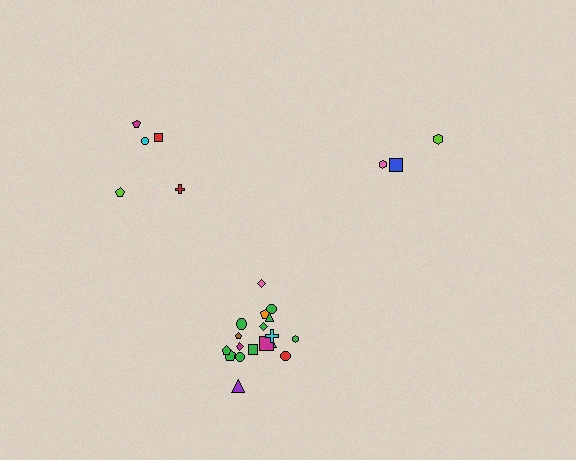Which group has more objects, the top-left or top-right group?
The top-left group.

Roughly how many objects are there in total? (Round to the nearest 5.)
Roughly 25 objects in total.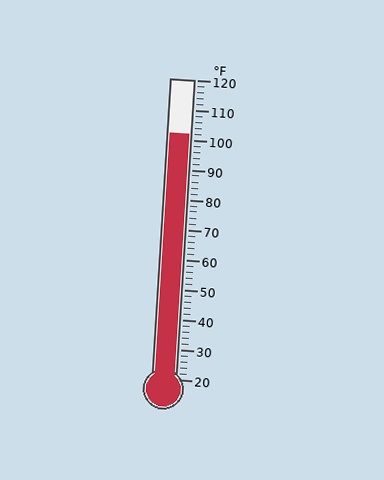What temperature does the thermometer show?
The thermometer shows approximately 102°F.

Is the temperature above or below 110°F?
The temperature is below 110°F.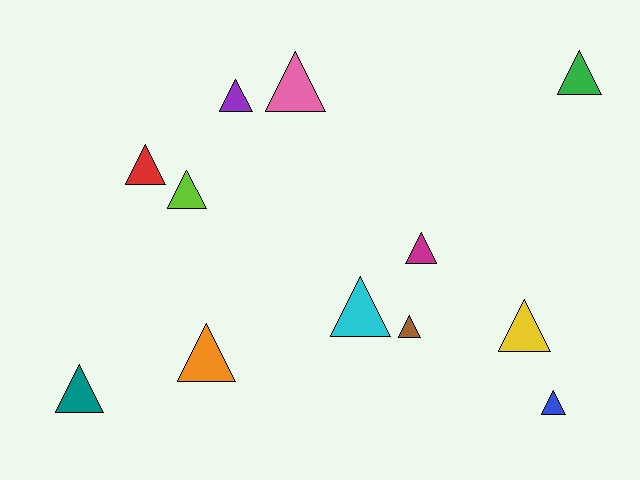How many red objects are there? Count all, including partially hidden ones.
There is 1 red object.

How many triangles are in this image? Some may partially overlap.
There are 12 triangles.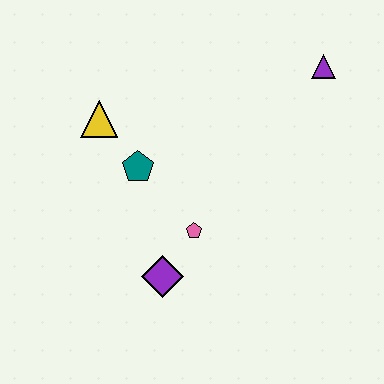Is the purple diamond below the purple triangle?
Yes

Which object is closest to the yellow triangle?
The teal pentagon is closest to the yellow triangle.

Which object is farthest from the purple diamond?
The purple triangle is farthest from the purple diamond.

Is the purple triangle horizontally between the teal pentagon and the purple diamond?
No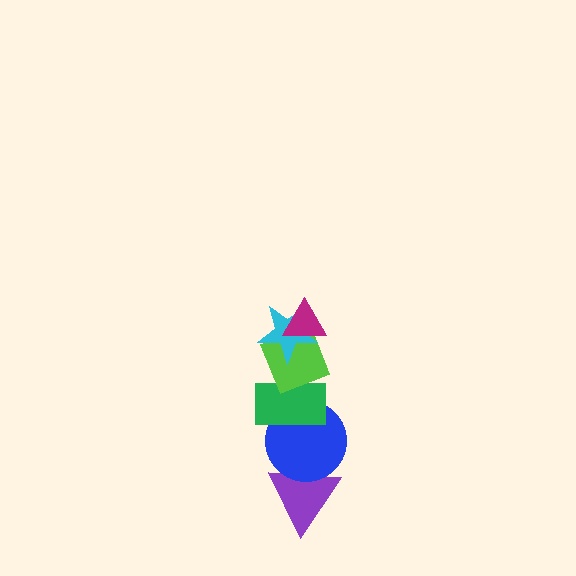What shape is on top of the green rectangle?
The lime diamond is on top of the green rectangle.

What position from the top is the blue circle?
The blue circle is 5th from the top.